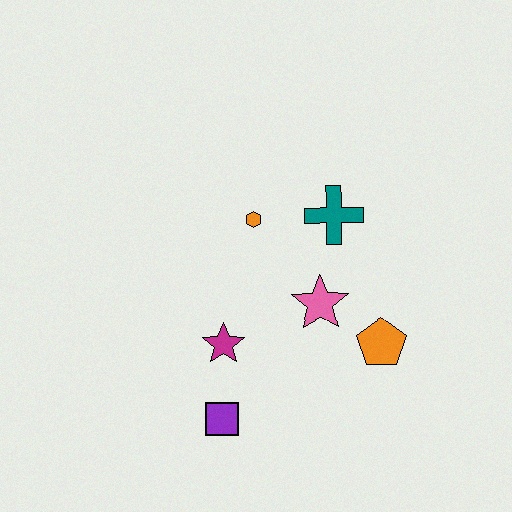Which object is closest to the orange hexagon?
The teal cross is closest to the orange hexagon.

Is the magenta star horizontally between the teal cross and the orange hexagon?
No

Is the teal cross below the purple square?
No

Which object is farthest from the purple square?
The teal cross is farthest from the purple square.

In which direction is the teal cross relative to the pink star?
The teal cross is above the pink star.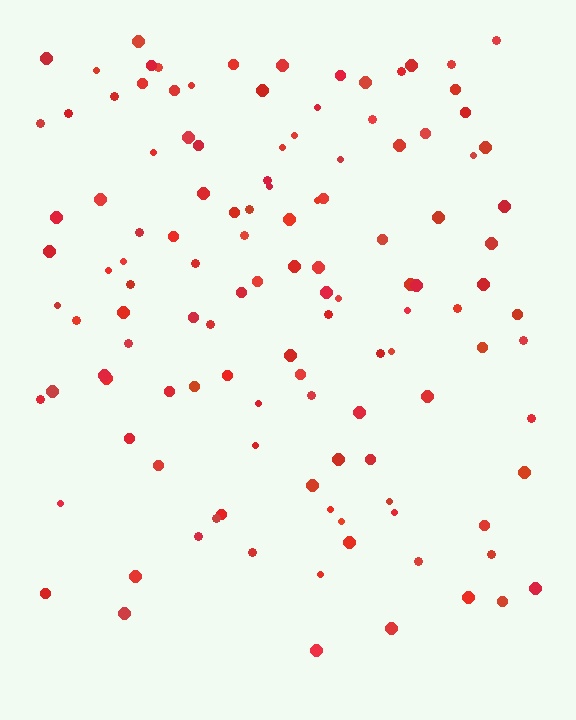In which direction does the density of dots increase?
From bottom to top, with the top side densest.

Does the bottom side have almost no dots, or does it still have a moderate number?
Still a moderate number, just noticeably fewer than the top.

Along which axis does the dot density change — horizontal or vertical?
Vertical.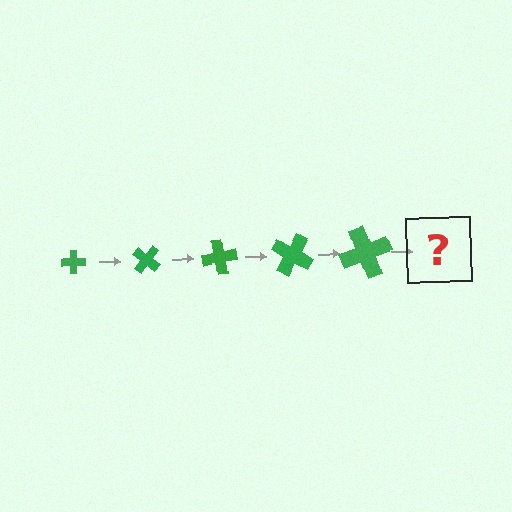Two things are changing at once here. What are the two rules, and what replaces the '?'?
The two rules are that the cross grows larger each step and it rotates 40 degrees each step. The '?' should be a cross, larger than the previous one and rotated 200 degrees from the start.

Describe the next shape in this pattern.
It should be a cross, larger than the previous one and rotated 200 degrees from the start.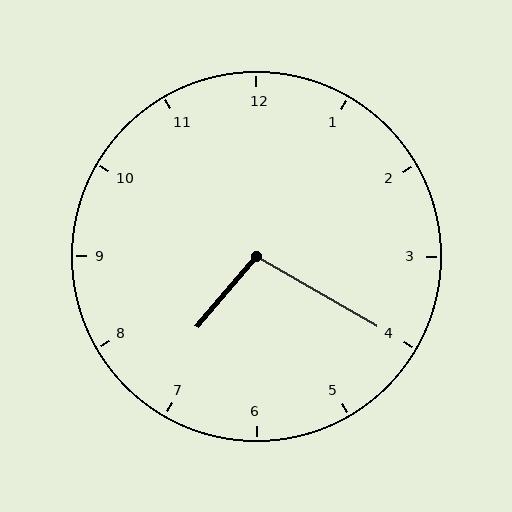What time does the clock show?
7:20.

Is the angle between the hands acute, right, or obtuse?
It is obtuse.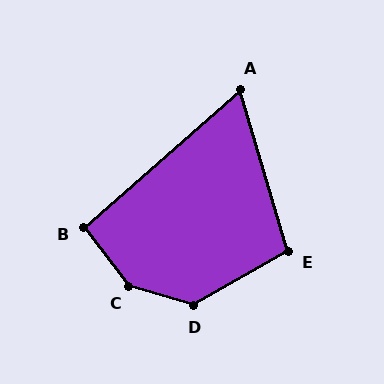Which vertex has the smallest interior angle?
A, at approximately 65 degrees.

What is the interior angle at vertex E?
Approximately 103 degrees (obtuse).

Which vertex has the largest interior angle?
C, at approximately 144 degrees.